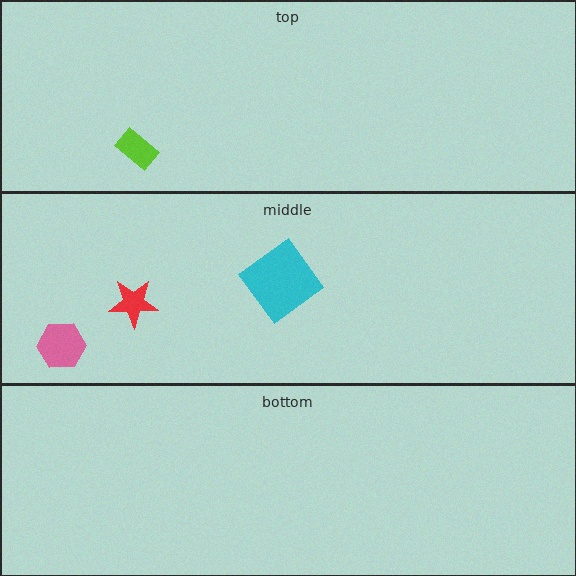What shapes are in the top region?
The lime rectangle.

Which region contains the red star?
The middle region.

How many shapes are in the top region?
1.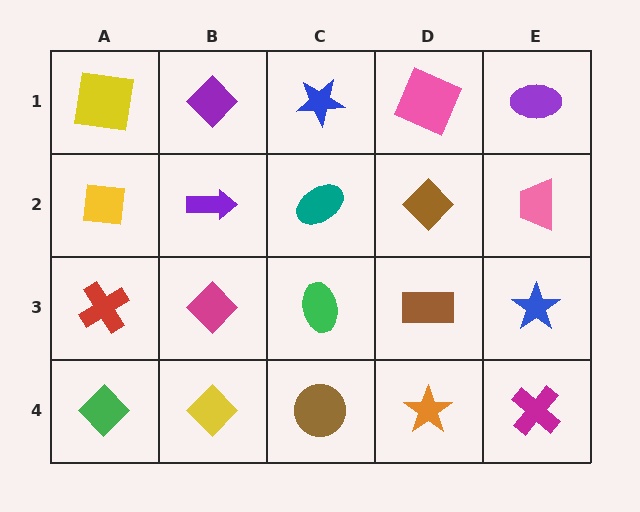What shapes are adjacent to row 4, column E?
A blue star (row 3, column E), an orange star (row 4, column D).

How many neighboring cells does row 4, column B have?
3.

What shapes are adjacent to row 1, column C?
A teal ellipse (row 2, column C), a purple diamond (row 1, column B), a pink square (row 1, column D).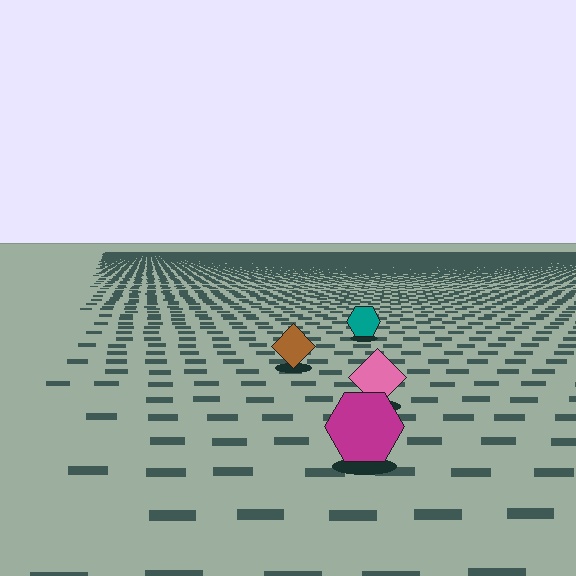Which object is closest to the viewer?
The magenta hexagon is closest. The texture marks near it are larger and more spread out.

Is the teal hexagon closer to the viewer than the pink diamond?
No. The pink diamond is closer — you can tell from the texture gradient: the ground texture is coarser near it.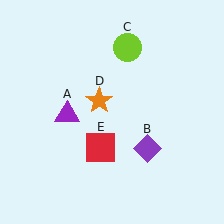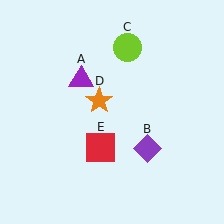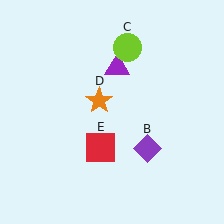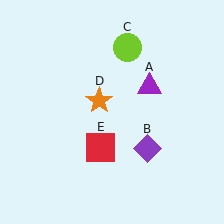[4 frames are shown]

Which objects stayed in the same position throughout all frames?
Purple diamond (object B) and lime circle (object C) and orange star (object D) and red square (object E) remained stationary.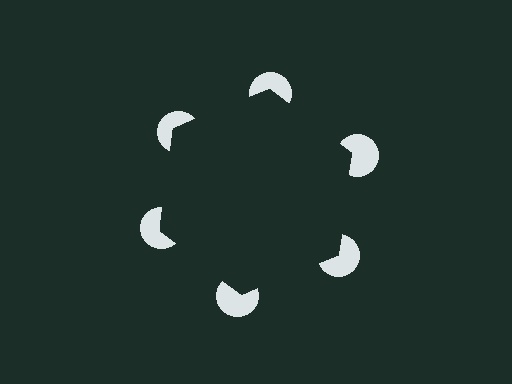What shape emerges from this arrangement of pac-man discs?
An illusory hexagon — its edges are inferred from the aligned wedge cuts in the pac-man discs, not physically drawn.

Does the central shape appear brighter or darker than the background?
It typically appears slightly darker than the background, even though no actual brightness change is drawn.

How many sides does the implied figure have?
6 sides.